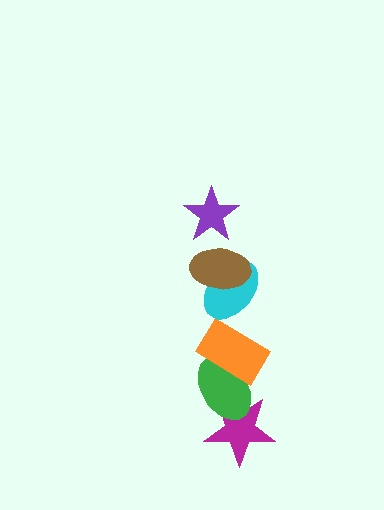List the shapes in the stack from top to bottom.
From top to bottom: the purple star, the brown ellipse, the cyan ellipse, the orange rectangle, the green ellipse, the magenta star.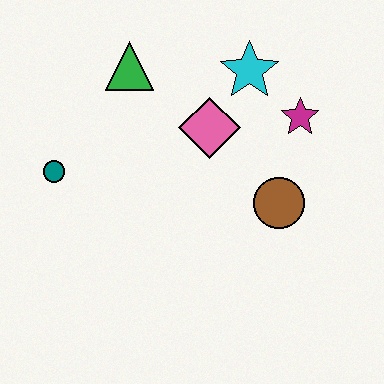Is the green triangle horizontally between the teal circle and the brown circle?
Yes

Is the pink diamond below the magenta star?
Yes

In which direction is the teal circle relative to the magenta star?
The teal circle is to the left of the magenta star.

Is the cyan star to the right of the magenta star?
No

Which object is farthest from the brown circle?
The teal circle is farthest from the brown circle.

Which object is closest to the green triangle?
The pink diamond is closest to the green triangle.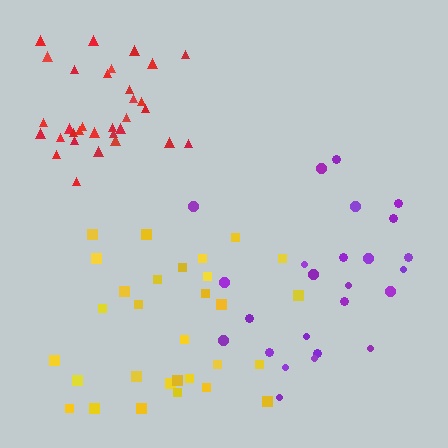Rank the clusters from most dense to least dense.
red, yellow, purple.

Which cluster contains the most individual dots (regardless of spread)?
Red (32).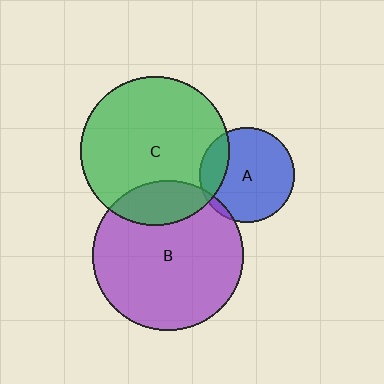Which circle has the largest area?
Circle B (purple).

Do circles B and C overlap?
Yes.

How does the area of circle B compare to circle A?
Approximately 2.5 times.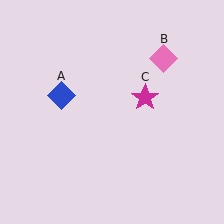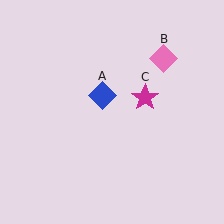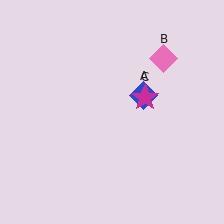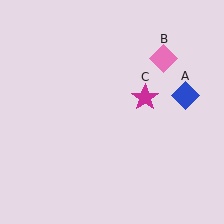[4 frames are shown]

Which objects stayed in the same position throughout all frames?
Pink diamond (object B) and magenta star (object C) remained stationary.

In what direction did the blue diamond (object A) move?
The blue diamond (object A) moved right.